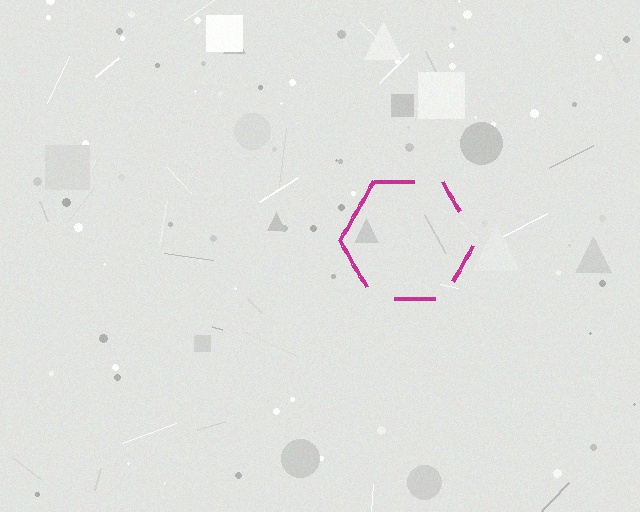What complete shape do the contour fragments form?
The contour fragments form a hexagon.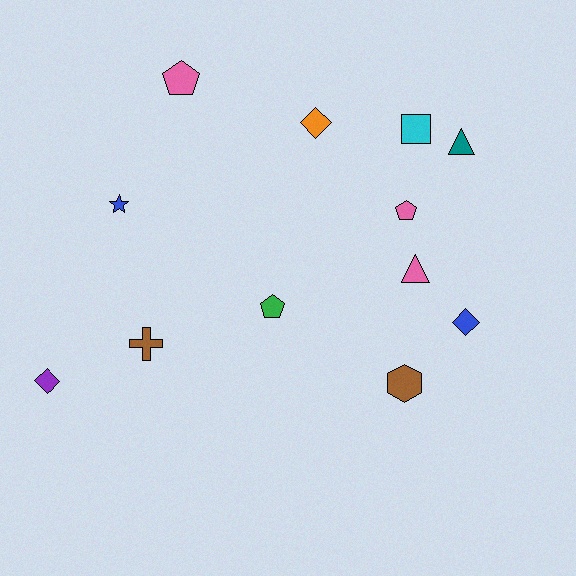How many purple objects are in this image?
There is 1 purple object.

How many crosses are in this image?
There is 1 cross.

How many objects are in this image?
There are 12 objects.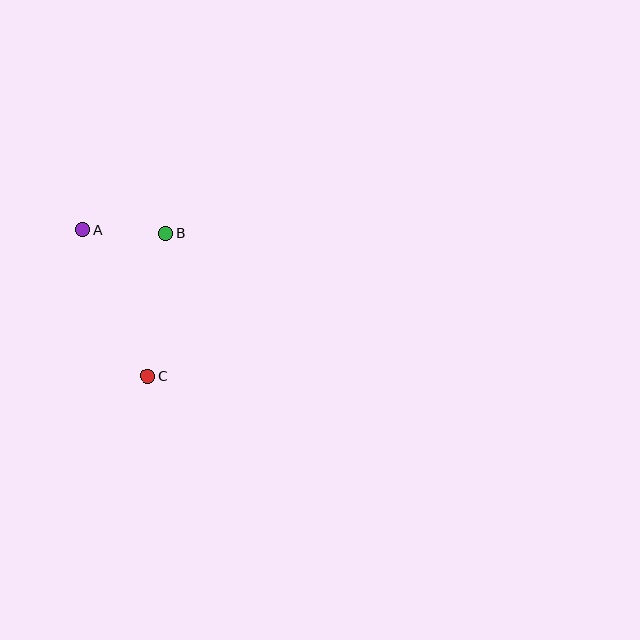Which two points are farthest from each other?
Points A and C are farthest from each other.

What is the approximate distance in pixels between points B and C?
The distance between B and C is approximately 144 pixels.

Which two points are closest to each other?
Points A and B are closest to each other.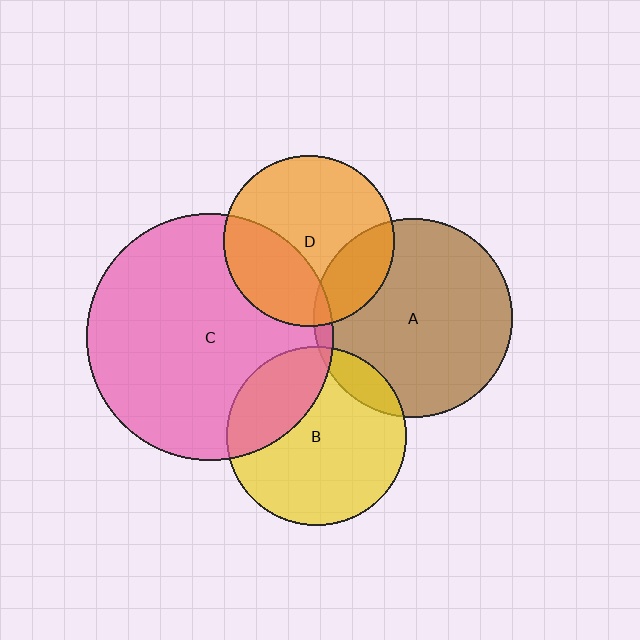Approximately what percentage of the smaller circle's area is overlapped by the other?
Approximately 30%.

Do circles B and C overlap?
Yes.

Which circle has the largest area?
Circle C (pink).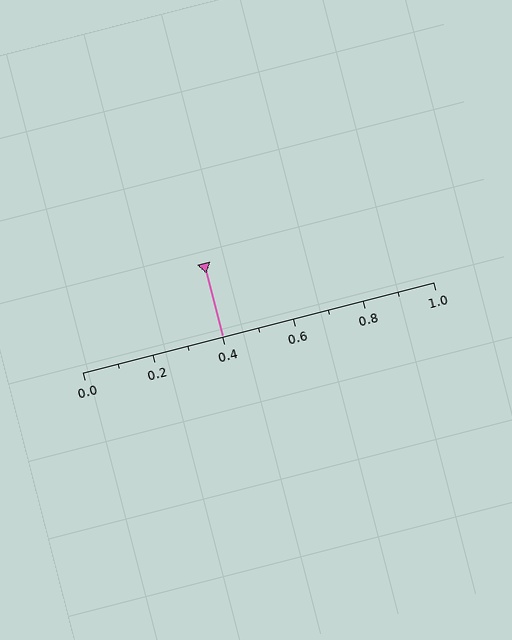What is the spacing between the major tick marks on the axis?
The major ticks are spaced 0.2 apart.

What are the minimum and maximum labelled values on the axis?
The axis runs from 0.0 to 1.0.